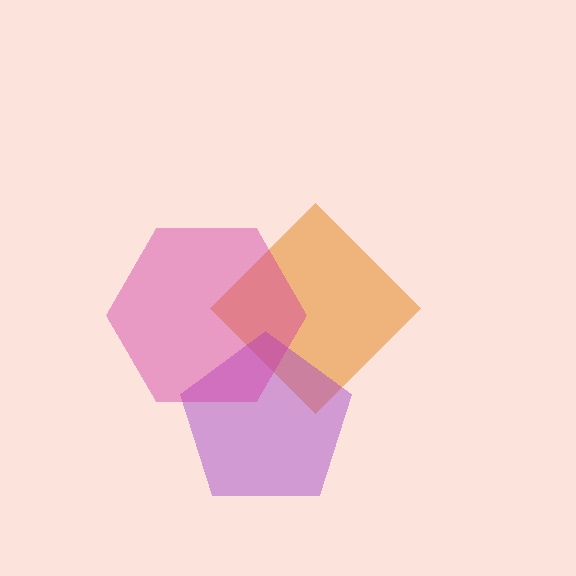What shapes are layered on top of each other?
The layered shapes are: an orange diamond, a purple pentagon, a magenta hexagon.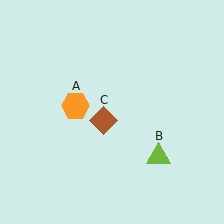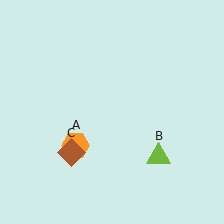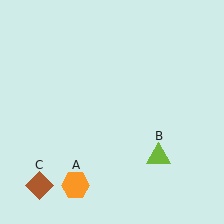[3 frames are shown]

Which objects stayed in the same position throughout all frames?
Lime triangle (object B) remained stationary.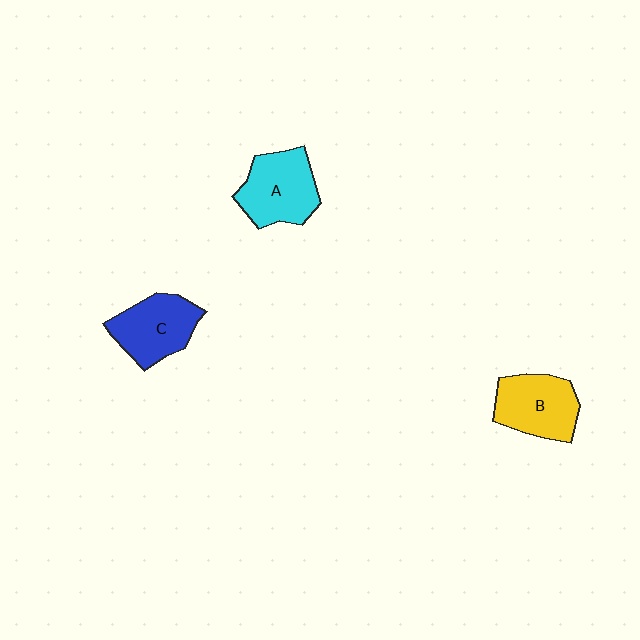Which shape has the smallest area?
Shape C (blue).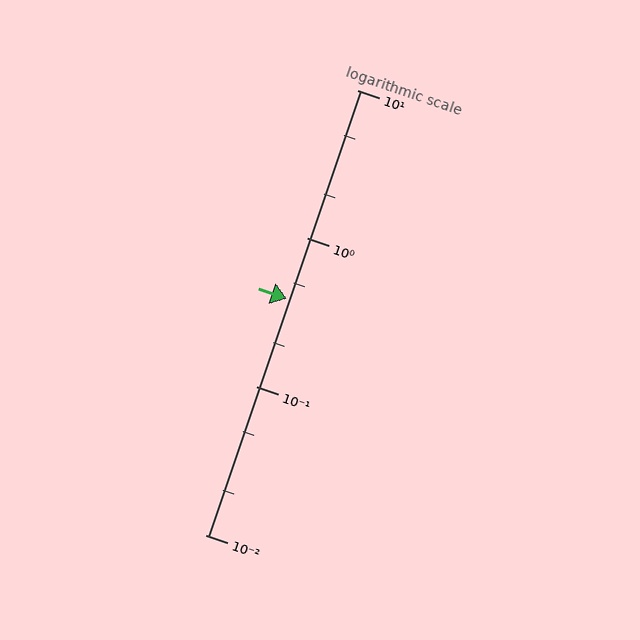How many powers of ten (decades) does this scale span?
The scale spans 3 decades, from 0.01 to 10.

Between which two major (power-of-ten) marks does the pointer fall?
The pointer is between 0.1 and 1.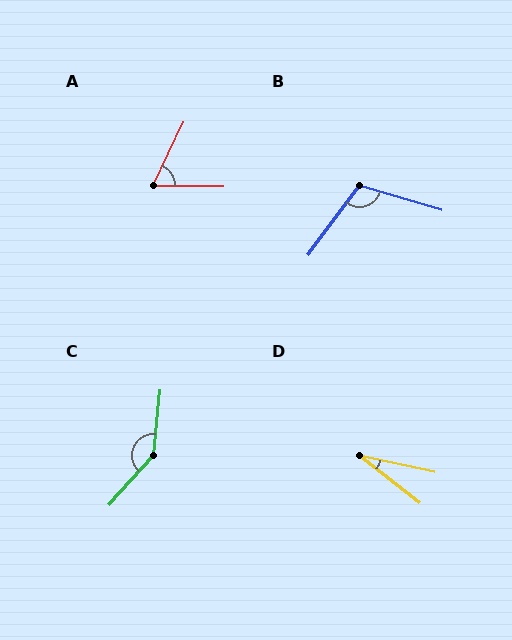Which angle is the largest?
C, at approximately 144 degrees.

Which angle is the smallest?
D, at approximately 26 degrees.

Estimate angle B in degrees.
Approximately 110 degrees.